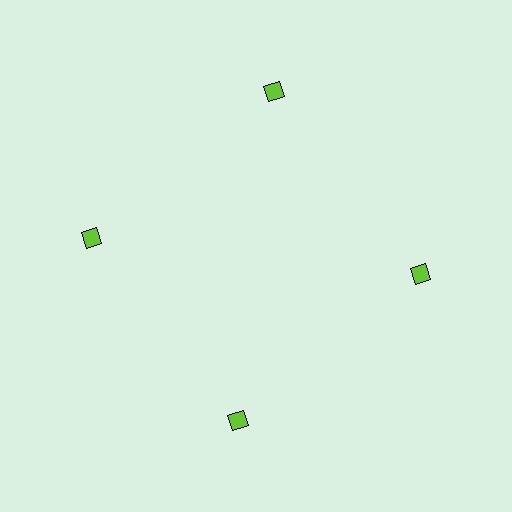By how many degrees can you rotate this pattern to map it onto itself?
The pattern maps onto itself every 90 degrees of rotation.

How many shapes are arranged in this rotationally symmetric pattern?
There are 4 shapes, arranged in 4 groups of 1.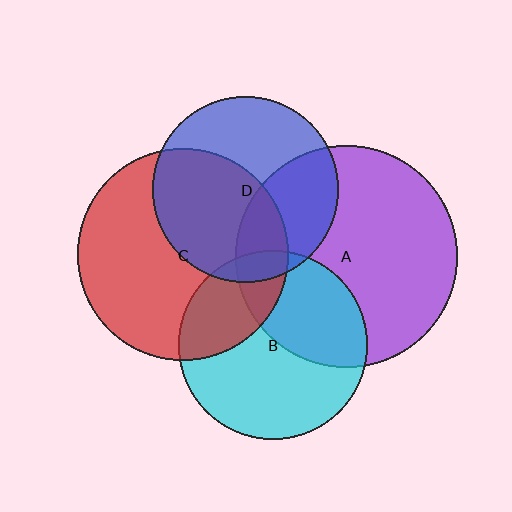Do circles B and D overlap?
Yes.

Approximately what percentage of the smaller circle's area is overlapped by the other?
Approximately 10%.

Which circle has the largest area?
Circle A (purple).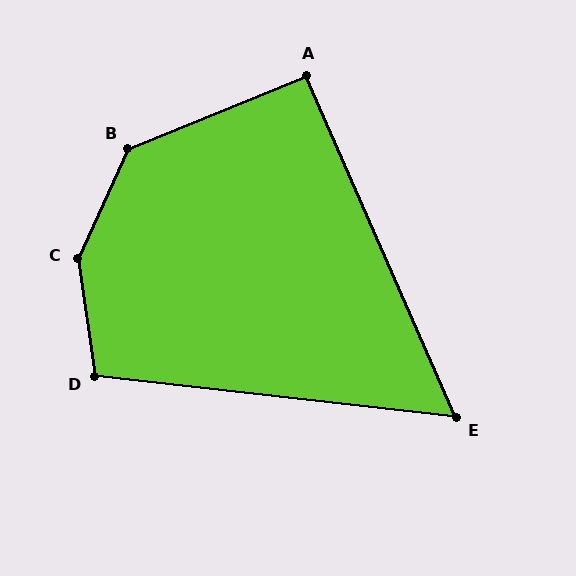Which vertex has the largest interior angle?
C, at approximately 147 degrees.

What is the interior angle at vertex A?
Approximately 92 degrees (approximately right).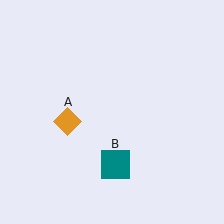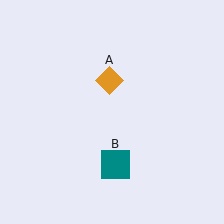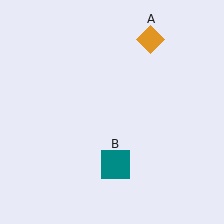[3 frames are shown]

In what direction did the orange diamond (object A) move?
The orange diamond (object A) moved up and to the right.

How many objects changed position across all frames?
1 object changed position: orange diamond (object A).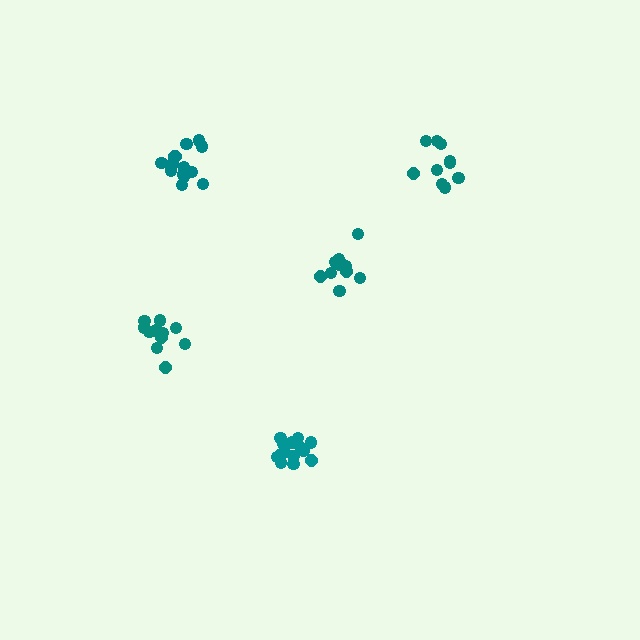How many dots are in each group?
Group 1: 11 dots, Group 2: 11 dots, Group 3: 15 dots, Group 4: 10 dots, Group 5: 15 dots (62 total).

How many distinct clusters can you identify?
There are 5 distinct clusters.